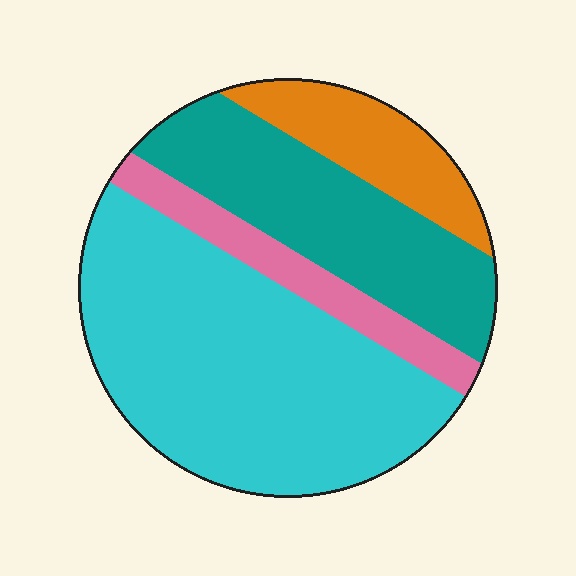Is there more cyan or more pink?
Cyan.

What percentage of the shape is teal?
Teal covers 27% of the shape.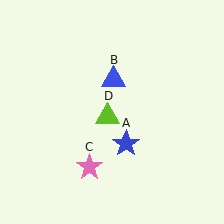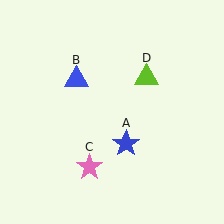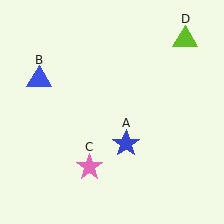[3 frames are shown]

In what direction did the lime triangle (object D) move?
The lime triangle (object D) moved up and to the right.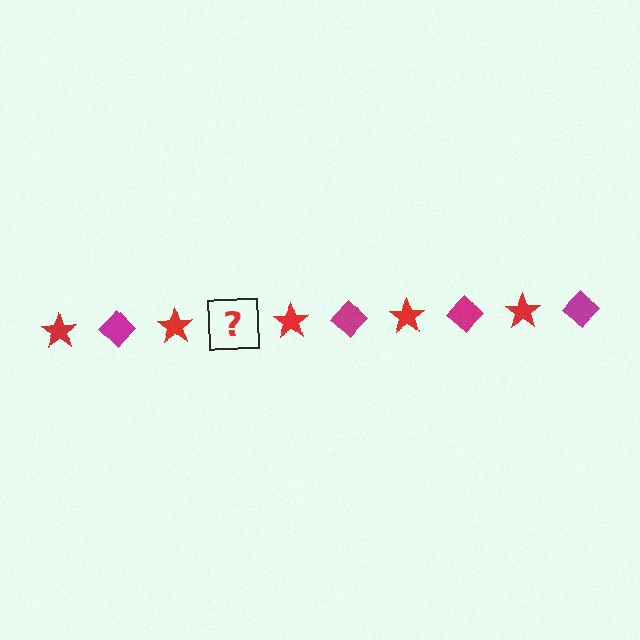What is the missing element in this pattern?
The missing element is a magenta diamond.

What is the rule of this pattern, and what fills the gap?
The rule is that the pattern alternates between red star and magenta diamond. The gap should be filled with a magenta diamond.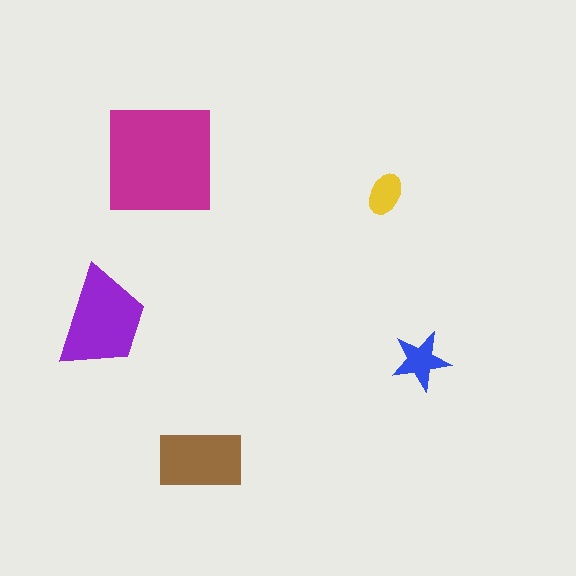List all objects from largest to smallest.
The magenta square, the purple trapezoid, the brown rectangle, the blue star, the yellow ellipse.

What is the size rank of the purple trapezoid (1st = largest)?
2nd.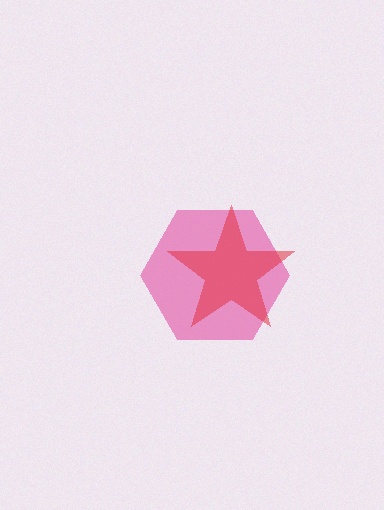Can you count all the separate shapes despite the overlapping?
Yes, there are 2 separate shapes.